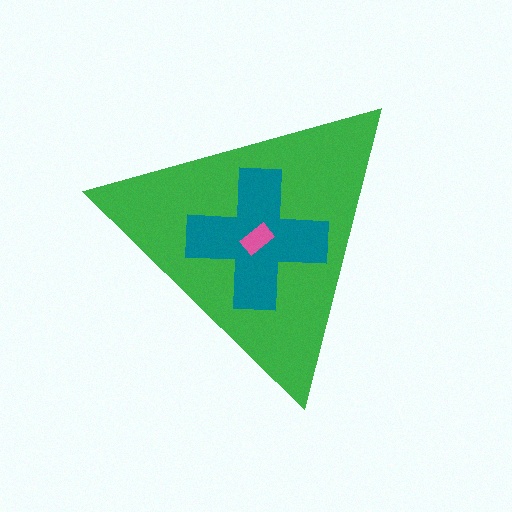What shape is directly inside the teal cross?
The pink rectangle.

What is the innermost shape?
The pink rectangle.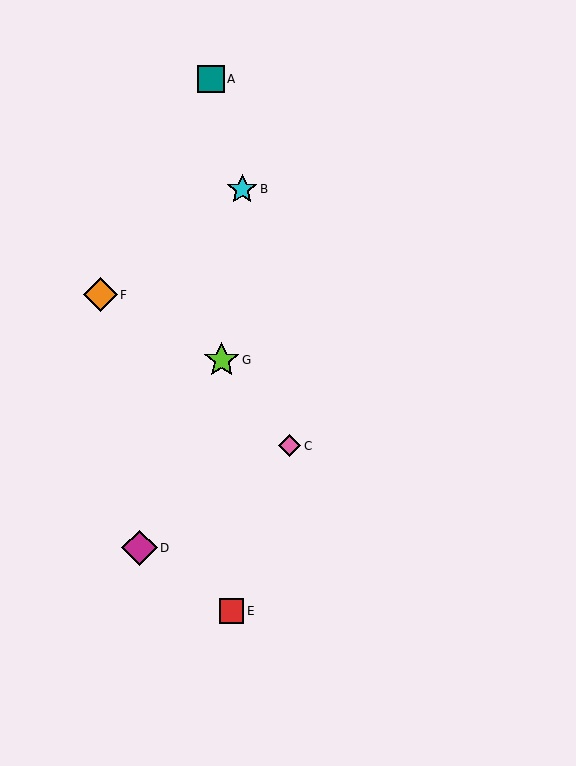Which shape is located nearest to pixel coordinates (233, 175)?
The cyan star (labeled B) at (242, 189) is nearest to that location.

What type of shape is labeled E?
Shape E is a red square.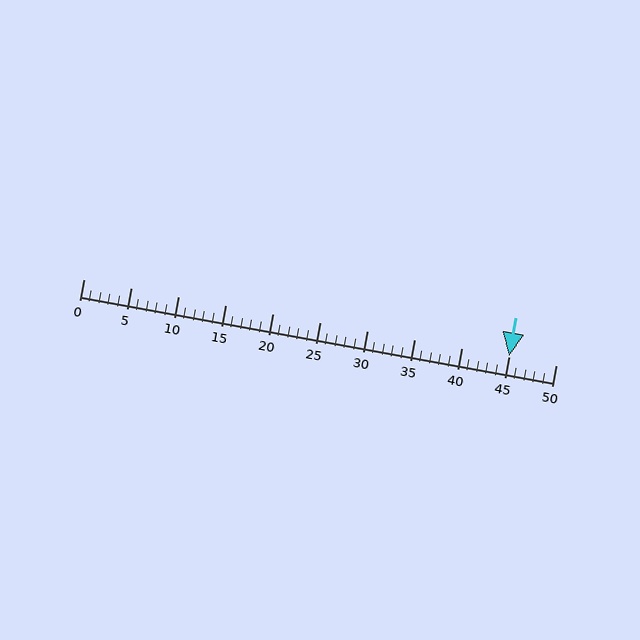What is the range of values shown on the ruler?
The ruler shows values from 0 to 50.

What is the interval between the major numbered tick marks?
The major tick marks are spaced 5 units apart.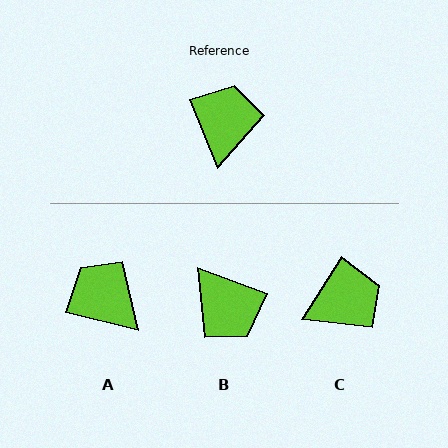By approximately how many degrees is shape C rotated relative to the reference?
Approximately 55 degrees clockwise.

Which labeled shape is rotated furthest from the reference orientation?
B, about 133 degrees away.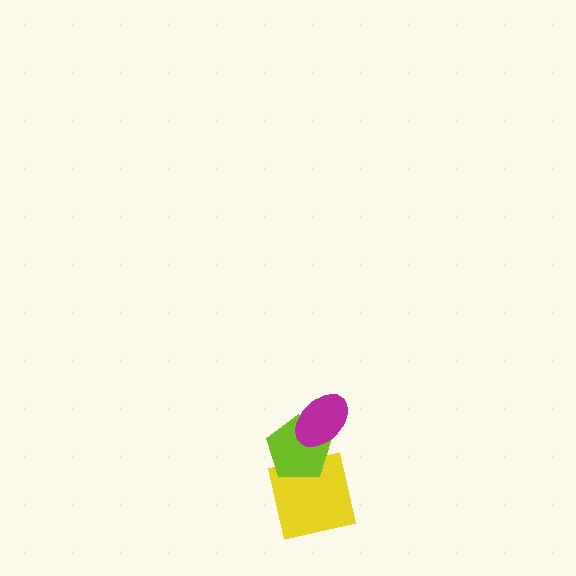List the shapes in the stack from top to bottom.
From top to bottom: the magenta ellipse, the lime pentagon, the yellow square.